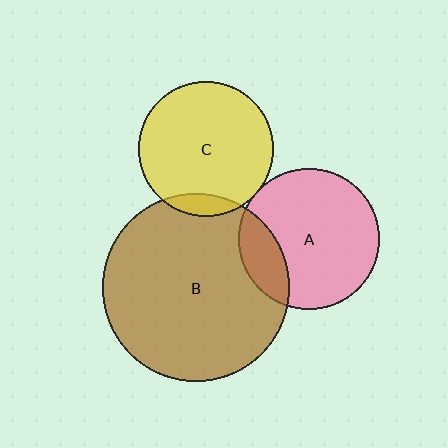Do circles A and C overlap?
Yes.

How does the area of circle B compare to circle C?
Approximately 1.9 times.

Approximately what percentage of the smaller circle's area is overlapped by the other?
Approximately 5%.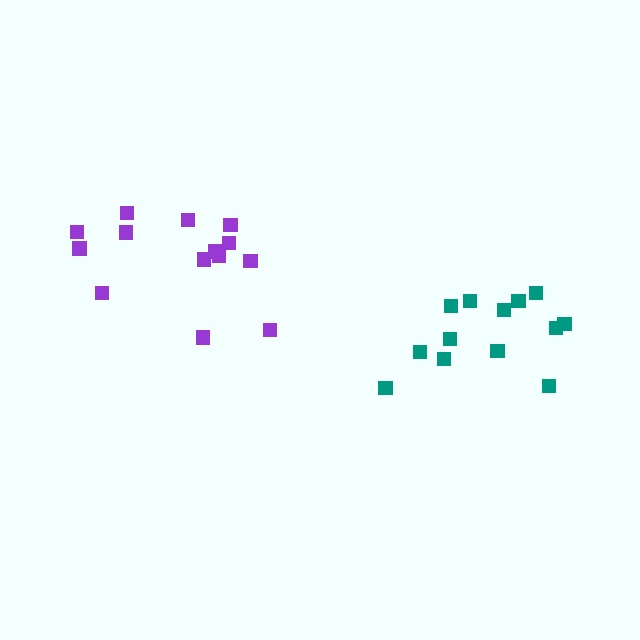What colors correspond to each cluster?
The clusters are colored: teal, purple.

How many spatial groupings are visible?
There are 2 spatial groupings.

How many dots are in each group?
Group 1: 13 dots, Group 2: 14 dots (27 total).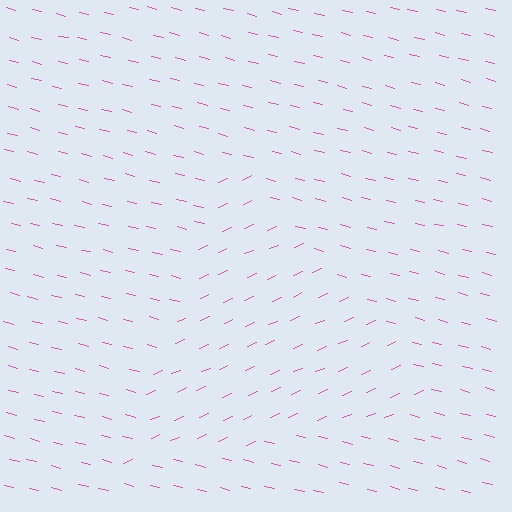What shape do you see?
I see a triangle.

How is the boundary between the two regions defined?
The boundary is defined purely by a change in line orientation (approximately 38 degrees difference). All lines are the same color and thickness.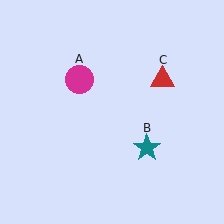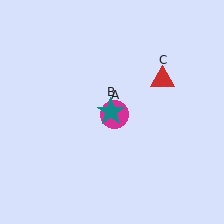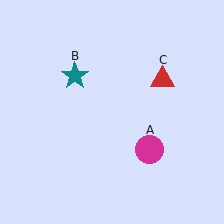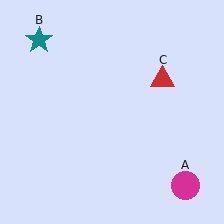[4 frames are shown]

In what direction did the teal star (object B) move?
The teal star (object B) moved up and to the left.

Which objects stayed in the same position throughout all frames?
Red triangle (object C) remained stationary.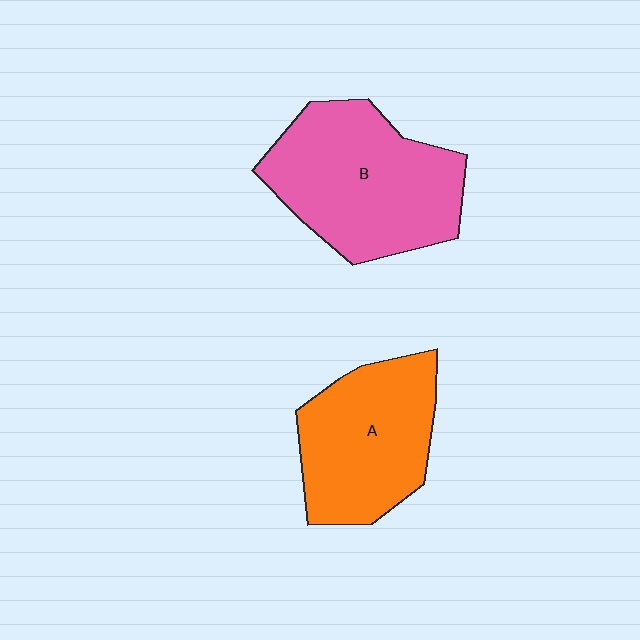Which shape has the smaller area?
Shape A (orange).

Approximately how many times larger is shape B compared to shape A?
Approximately 1.2 times.